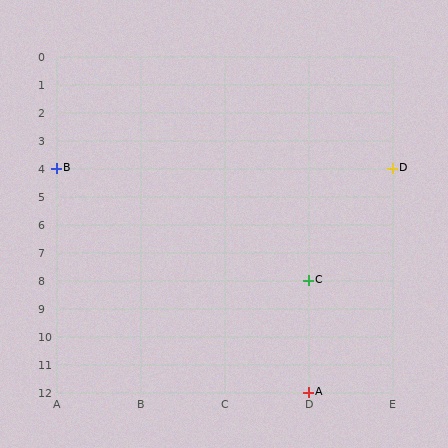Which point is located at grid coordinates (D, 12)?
Point A is at (D, 12).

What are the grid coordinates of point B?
Point B is at grid coordinates (A, 4).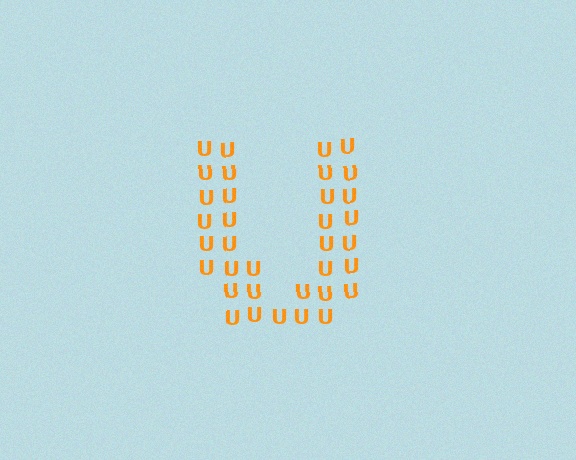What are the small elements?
The small elements are letter U's.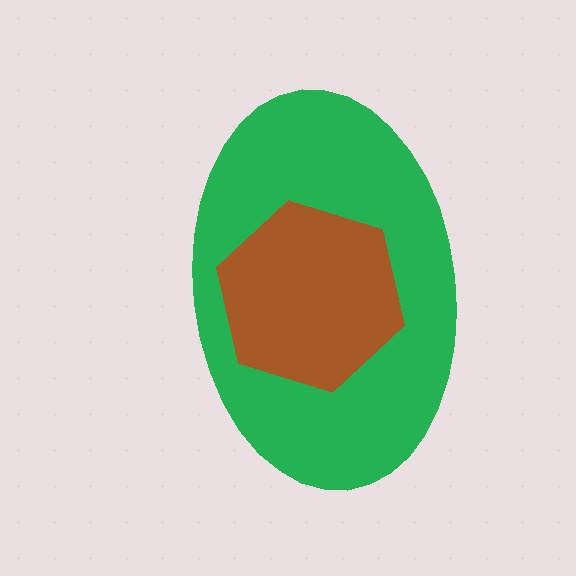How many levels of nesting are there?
2.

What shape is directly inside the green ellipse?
The brown hexagon.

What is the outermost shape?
The green ellipse.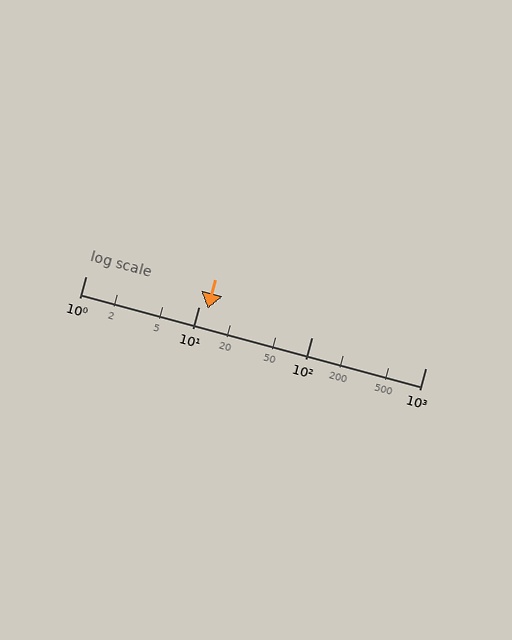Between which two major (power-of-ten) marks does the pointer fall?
The pointer is between 10 and 100.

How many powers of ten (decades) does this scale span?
The scale spans 3 decades, from 1 to 1000.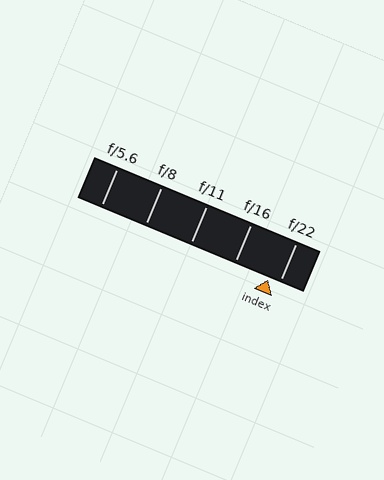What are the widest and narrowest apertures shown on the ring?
The widest aperture shown is f/5.6 and the narrowest is f/22.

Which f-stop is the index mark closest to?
The index mark is closest to f/22.